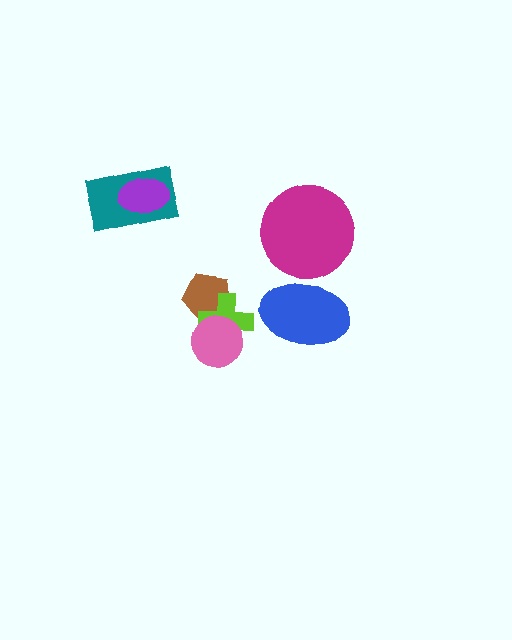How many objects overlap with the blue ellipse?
1 object overlaps with the blue ellipse.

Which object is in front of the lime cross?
The pink circle is in front of the lime cross.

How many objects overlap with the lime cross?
2 objects overlap with the lime cross.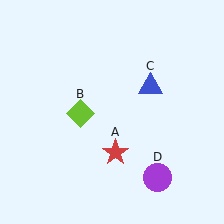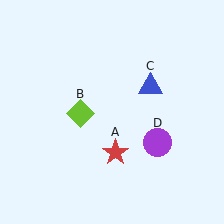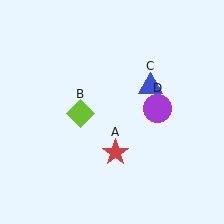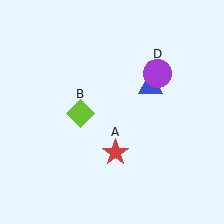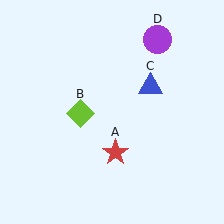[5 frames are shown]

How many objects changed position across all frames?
1 object changed position: purple circle (object D).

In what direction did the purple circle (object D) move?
The purple circle (object D) moved up.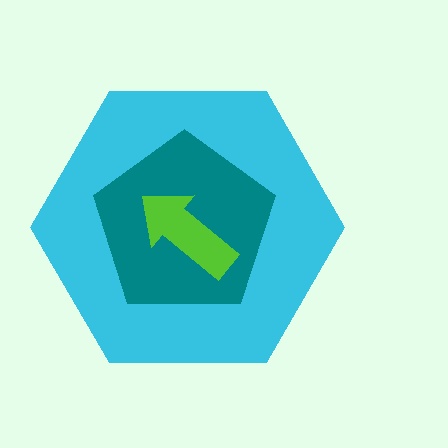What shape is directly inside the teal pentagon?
The lime arrow.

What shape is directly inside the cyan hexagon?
The teal pentagon.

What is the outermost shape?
The cyan hexagon.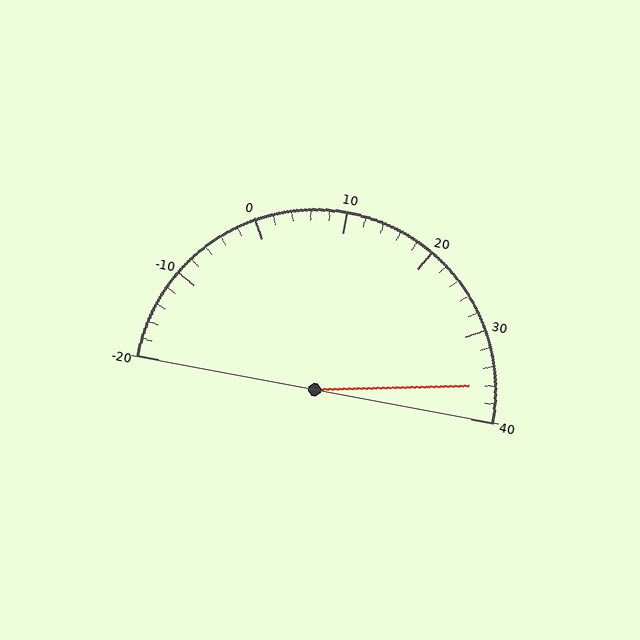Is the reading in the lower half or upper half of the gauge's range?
The reading is in the upper half of the range (-20 to 40).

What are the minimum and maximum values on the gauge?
The gauge ranges from -20 to 40.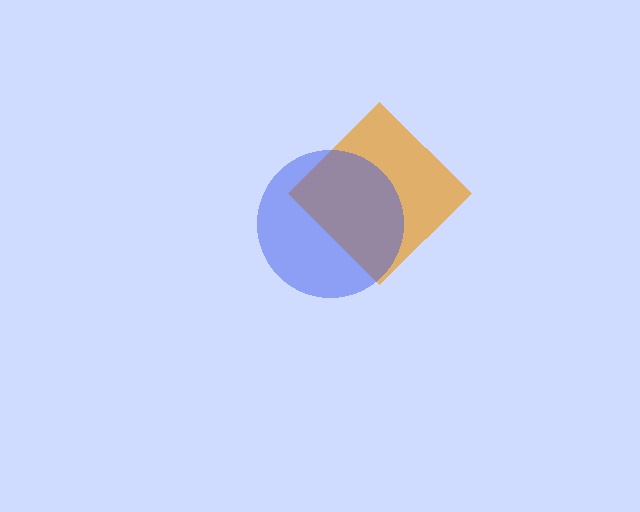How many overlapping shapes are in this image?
There are 2 overlapping shapes in the image.